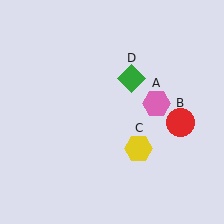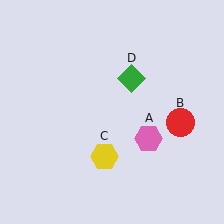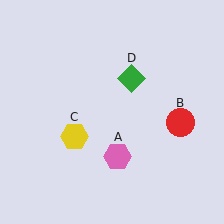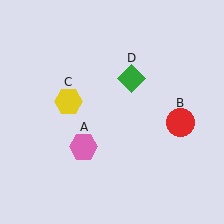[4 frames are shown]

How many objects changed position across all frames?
2 objects changed position: pink hexagon (object A), yellow hexagon (object C).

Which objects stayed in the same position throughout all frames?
Red circle (object B) and green diamond (object D) remained stationary.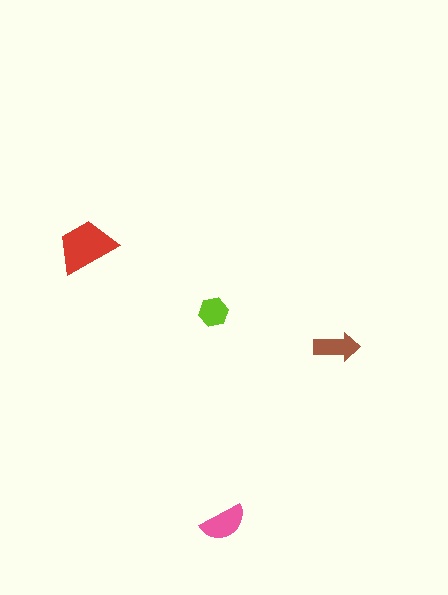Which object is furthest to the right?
The brown arrow is rightmost.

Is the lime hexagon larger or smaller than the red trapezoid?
Smaller.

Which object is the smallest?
The lime hexagon.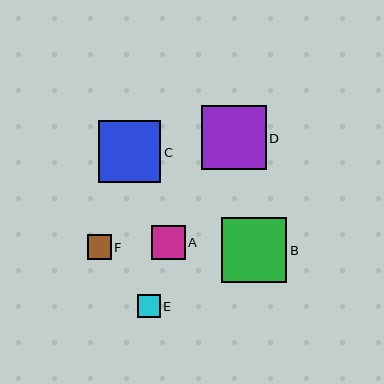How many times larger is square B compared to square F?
Square B is approximately 2.7 times the size of square F.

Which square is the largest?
Square B is the largest with a size of approximately 65 pixels.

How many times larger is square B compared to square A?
Square B is approximately 1.9 times the size of square A.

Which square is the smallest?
Square E is the smallest with a size of approximately 23 pixels.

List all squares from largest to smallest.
From largest to smallest: B, D, C, A, F, E.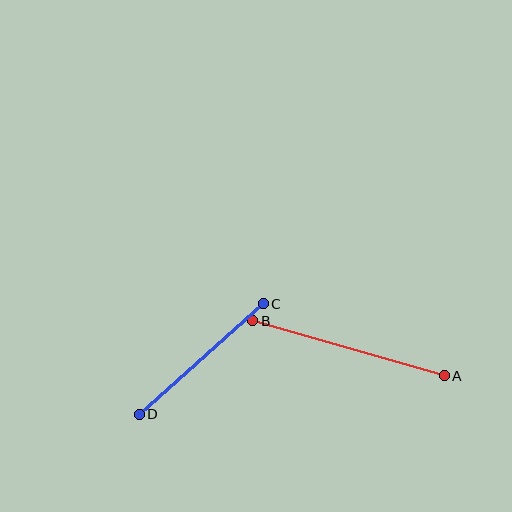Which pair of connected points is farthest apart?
Points A and B are farthest apart.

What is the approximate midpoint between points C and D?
The midpoint is at approximately (201, 359) pixels.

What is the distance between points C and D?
The distance is approximately 166 pixels.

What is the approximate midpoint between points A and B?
The midpoint is at approximately (348, 348) pixels.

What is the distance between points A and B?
The distance is approximately 199 pixels.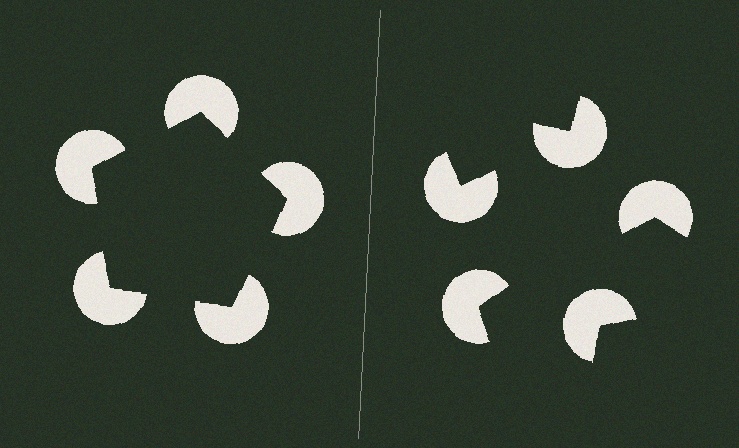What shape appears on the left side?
An illusory pentagon.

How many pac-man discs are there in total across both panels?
10 — 5 on each side.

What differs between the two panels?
The pac-man discs are positioned identically on both sides; only the wedge orientations differ. On the left they align to a pentagon; on the right they are misaligned.